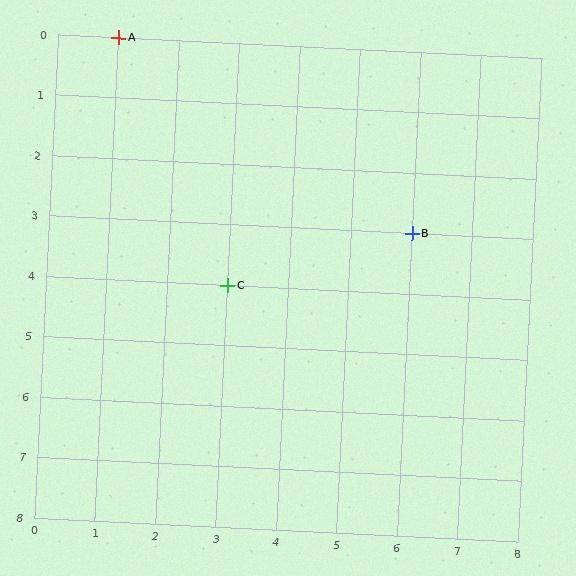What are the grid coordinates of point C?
Point C is at grid coordinates (3, 4).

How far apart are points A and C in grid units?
Points A and C are 2 columns and 4 rows apart (about 4.5 grid units diagonally).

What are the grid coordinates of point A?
Point A is at grid coordinates (1, 0).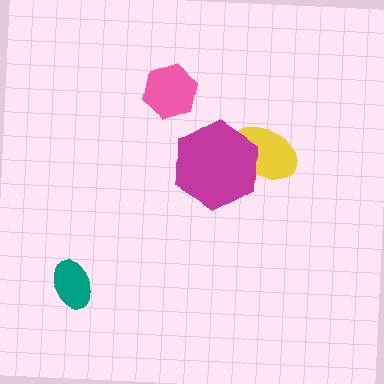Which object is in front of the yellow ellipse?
The magenta hexagon is in front of the yellow ellipse.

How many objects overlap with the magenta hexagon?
1 object overlaps with the magenta hexagon.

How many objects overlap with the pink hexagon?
0 objects overlap with the pink hexagon.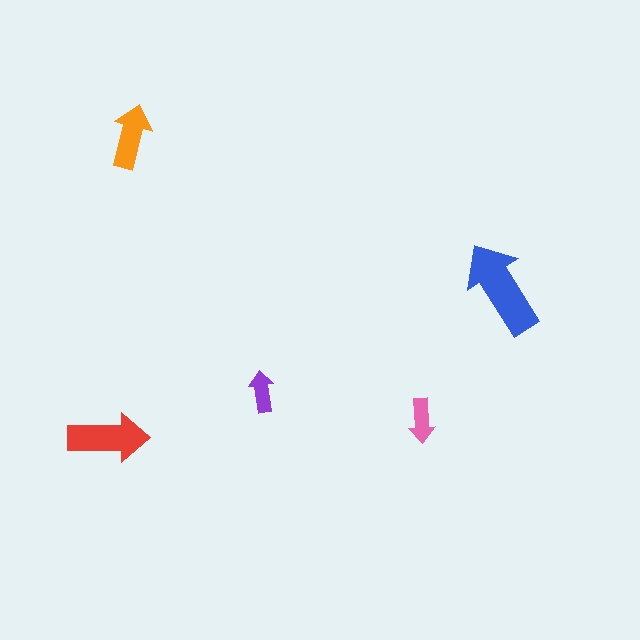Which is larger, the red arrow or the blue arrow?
The blue one.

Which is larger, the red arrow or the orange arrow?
The red one.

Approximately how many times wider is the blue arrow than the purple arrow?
About 2.5 times wider.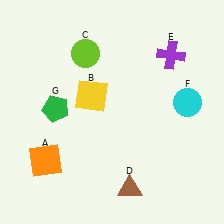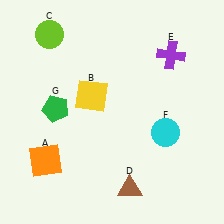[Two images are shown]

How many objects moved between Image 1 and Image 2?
2 objects moved between the two images.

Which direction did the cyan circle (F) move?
The cyan circle (F) moved down.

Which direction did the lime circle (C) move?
The lime circle (C) moved left.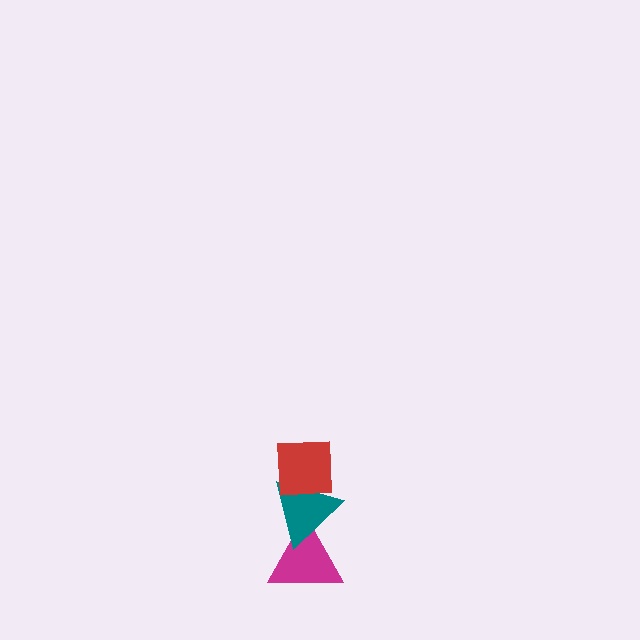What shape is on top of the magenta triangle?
The teal triangle is on top of the magenta triangle.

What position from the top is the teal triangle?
The teal triangle is 2nd from the top.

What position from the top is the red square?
The red square is 1st from the top.